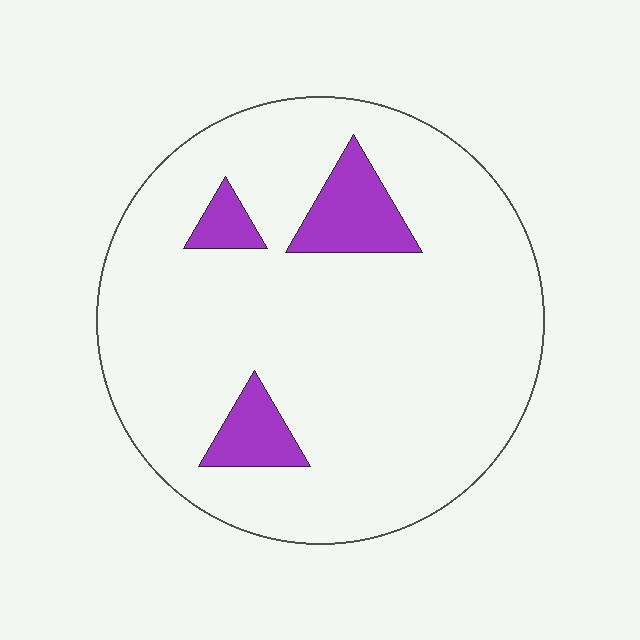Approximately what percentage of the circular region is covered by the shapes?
Approximately 10%.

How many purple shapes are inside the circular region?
3.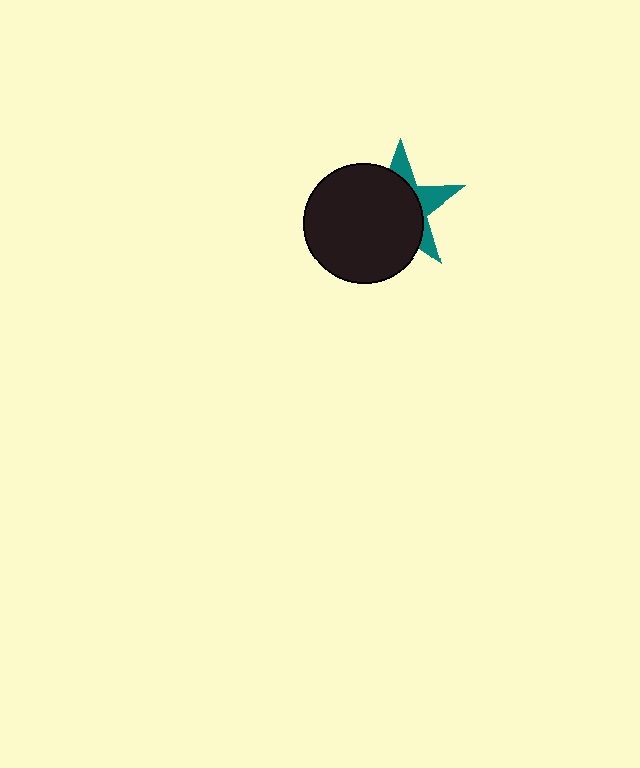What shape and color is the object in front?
The object in front is a black circle.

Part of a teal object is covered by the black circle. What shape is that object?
It is a star.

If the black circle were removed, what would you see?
You would see the complete teal star.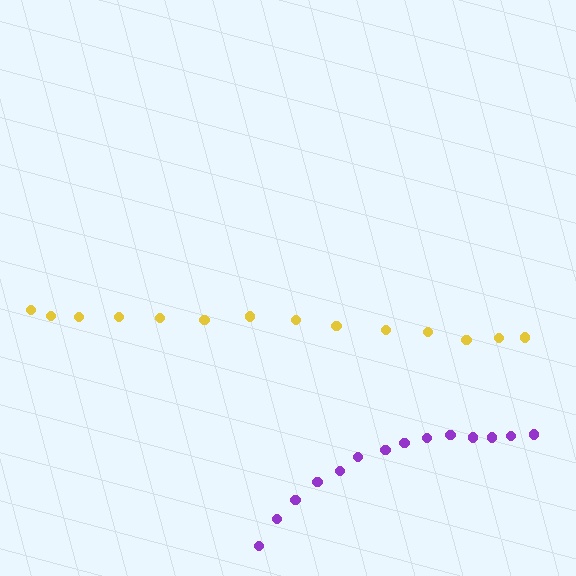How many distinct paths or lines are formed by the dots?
There are 2 distinct paths.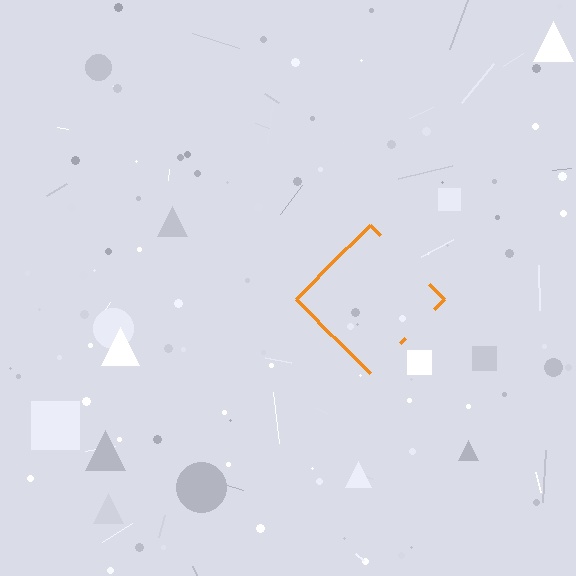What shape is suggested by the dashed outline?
The dashed outline suggests a diamond.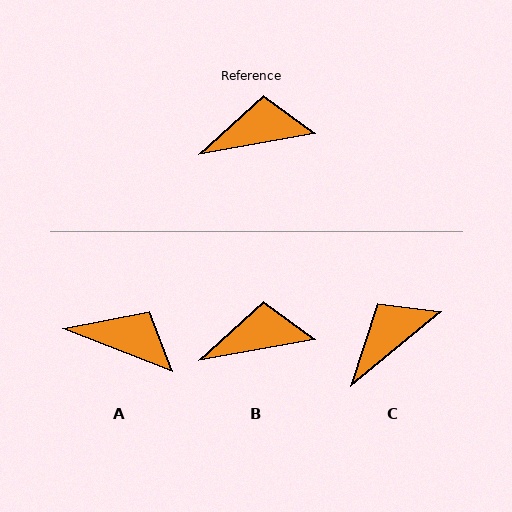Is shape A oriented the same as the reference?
No, it is off by about 32 degrees.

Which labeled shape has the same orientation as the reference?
B.